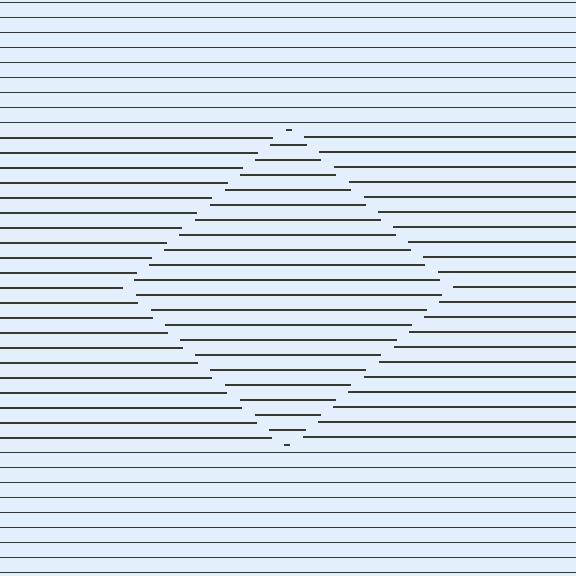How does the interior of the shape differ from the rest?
The interior of the shape contains the same grating, shifted by half a period — the contour is defined by the phase discontinuity where line-ends from the inner and outer gratings abut.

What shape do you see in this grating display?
An illusory square. The interior of the shape contains the same grating, shifted by half a period — the contour is defined by the phase discontinuity where line-ends from the inner and outer gratings abut.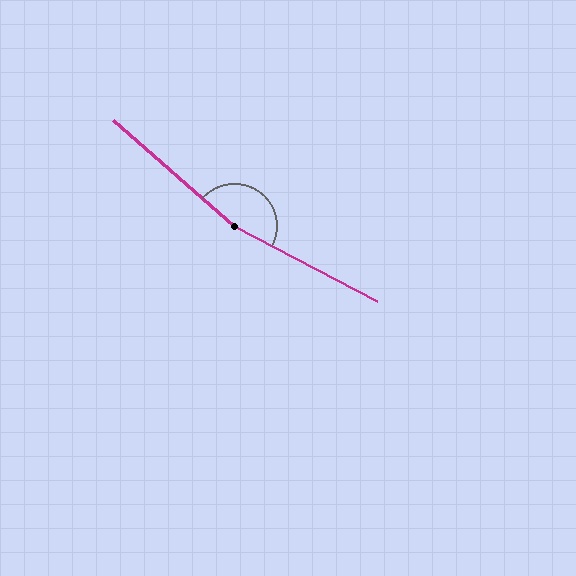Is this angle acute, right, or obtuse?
It is obtuse.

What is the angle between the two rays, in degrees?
Approximately 167 degrees.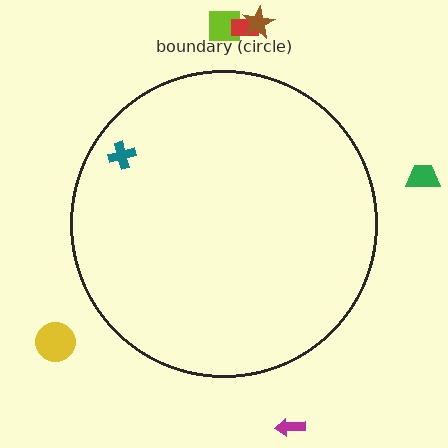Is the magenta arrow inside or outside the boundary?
Outside.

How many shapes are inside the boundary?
1 inside, 6 outside.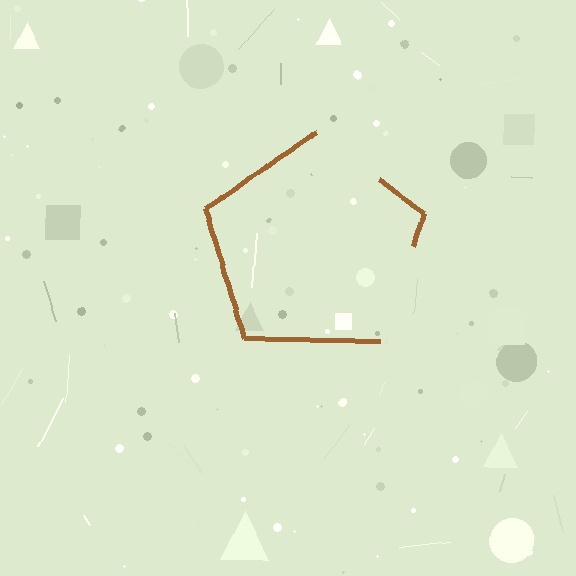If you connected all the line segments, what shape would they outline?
They would outline a pentagon.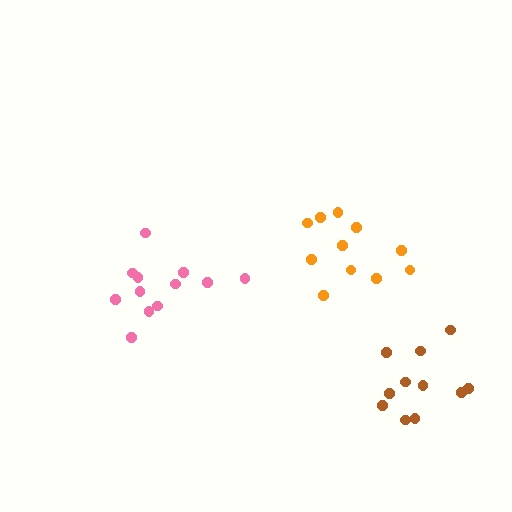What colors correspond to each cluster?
The clusters are colored: orange, pink, brown.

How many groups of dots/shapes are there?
There are 3 groups.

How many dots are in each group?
Group 1: 11 dots, Group 2: 12 dots, Group 3: 11 dots (34 total).